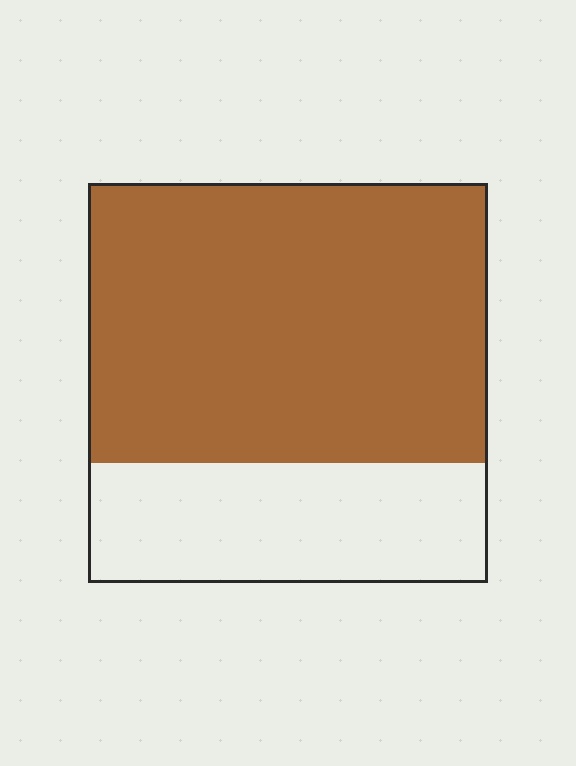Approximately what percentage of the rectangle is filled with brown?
Approximately 70%.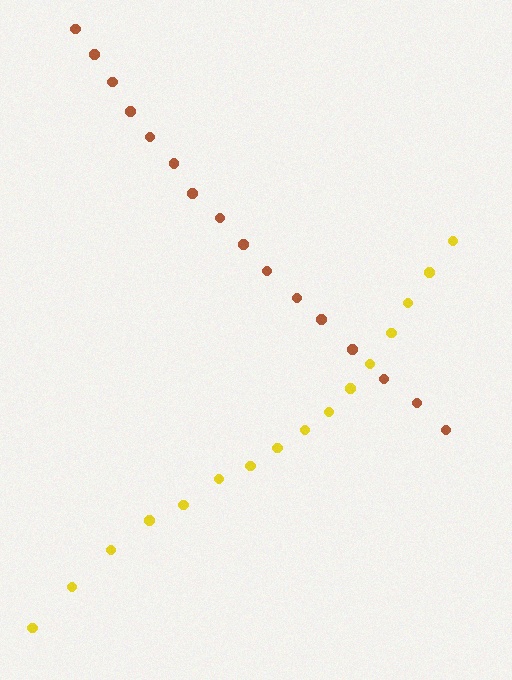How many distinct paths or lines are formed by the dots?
There are 2 distinct paths.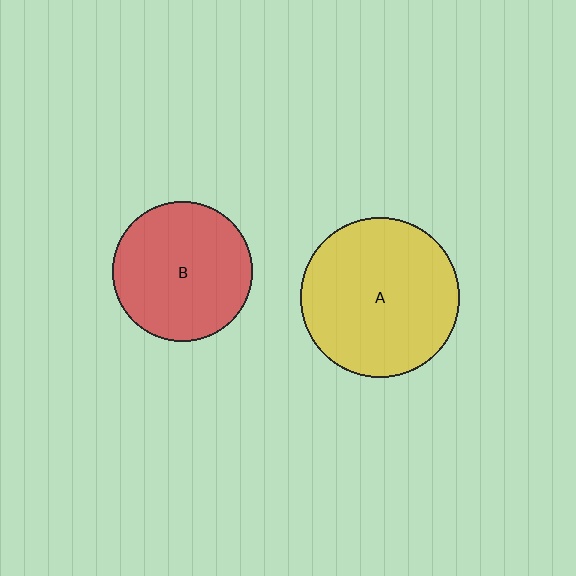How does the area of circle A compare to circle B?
Approximately 1.3 times.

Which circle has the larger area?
Circle A (yellow).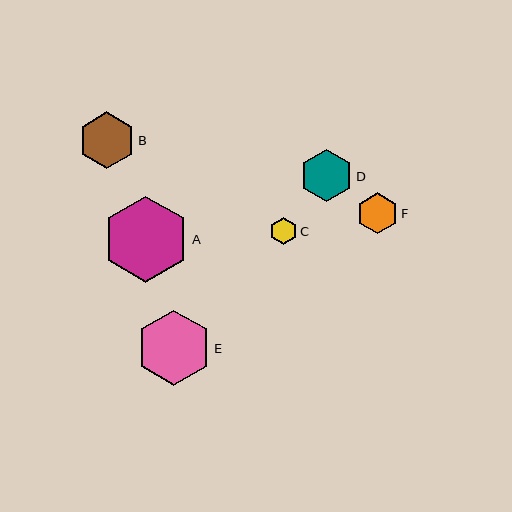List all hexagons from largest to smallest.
From largest to smallest: A, E, B, D, F, C.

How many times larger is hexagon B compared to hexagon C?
Hexagon B is approximately 2.1 times the size of hexagon C.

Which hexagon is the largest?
Hexagon A is the largest with a size of approximately 86 pixels.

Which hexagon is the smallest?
Hexagon C is the smallest with a size of approximately 27 pixels.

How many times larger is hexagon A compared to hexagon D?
Hexagon A is approximately 1.6 times the size of hexagon D.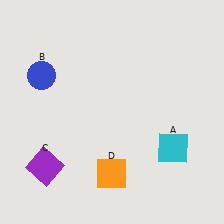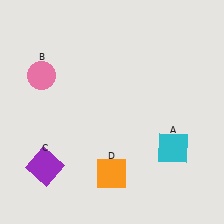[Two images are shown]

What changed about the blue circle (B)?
In Image 1, B is blue. In Image 2, it changed to pink.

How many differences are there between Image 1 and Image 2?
There is 1 difference between the two images.